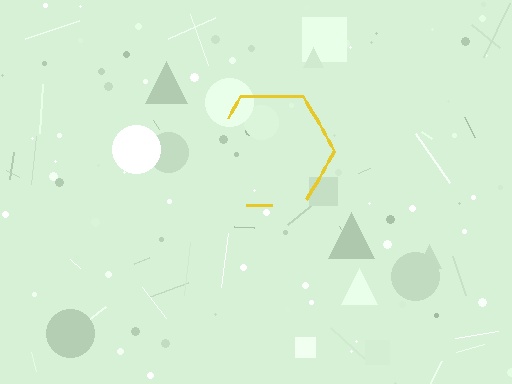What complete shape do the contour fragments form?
The contour fragments form a hexagon.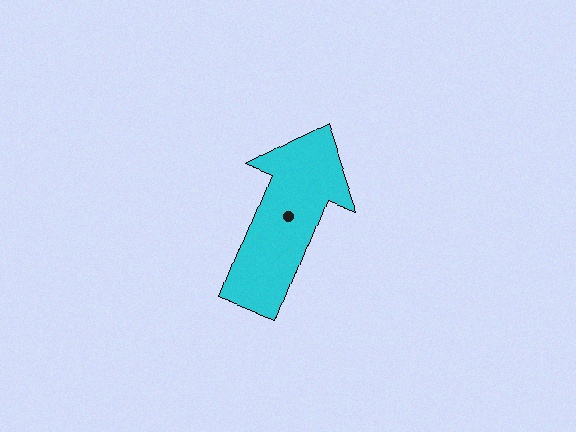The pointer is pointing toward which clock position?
Roughly 1 o'clock.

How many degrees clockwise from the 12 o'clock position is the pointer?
Approximately 21 degrees.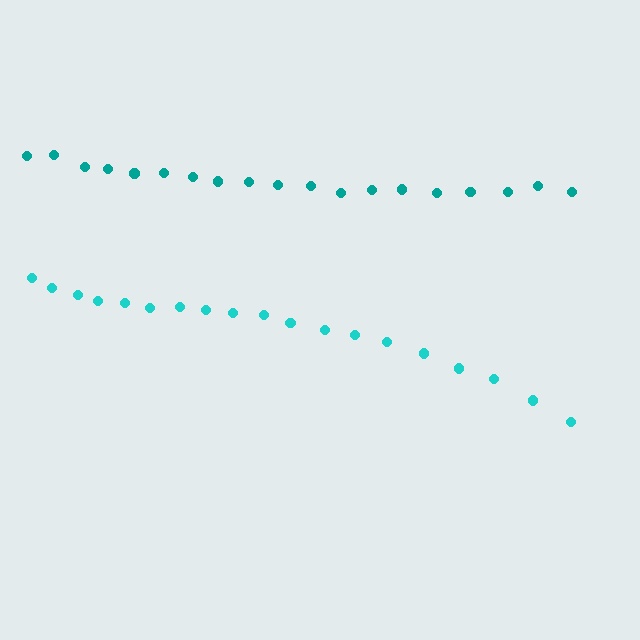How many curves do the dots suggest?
There are 2 distinct paths.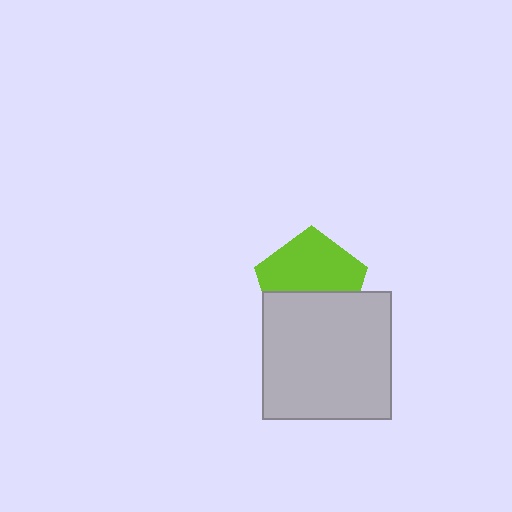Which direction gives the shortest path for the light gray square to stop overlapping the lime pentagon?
Moving down gives the shortest separation.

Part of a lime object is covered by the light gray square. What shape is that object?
It is a pentagon.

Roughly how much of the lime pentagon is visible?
About half of it is visible (roughly 58%).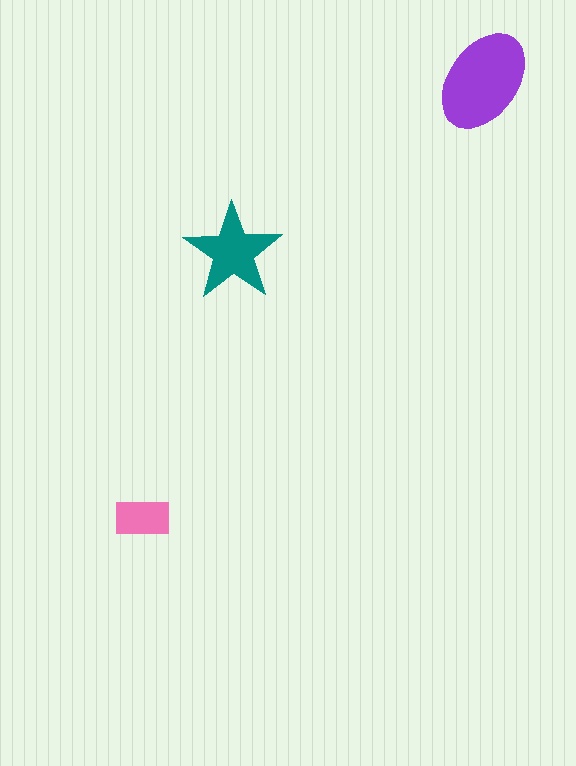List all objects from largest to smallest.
The purple ellipse, the teal star, the pink rectangle.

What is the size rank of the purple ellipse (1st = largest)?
1st.